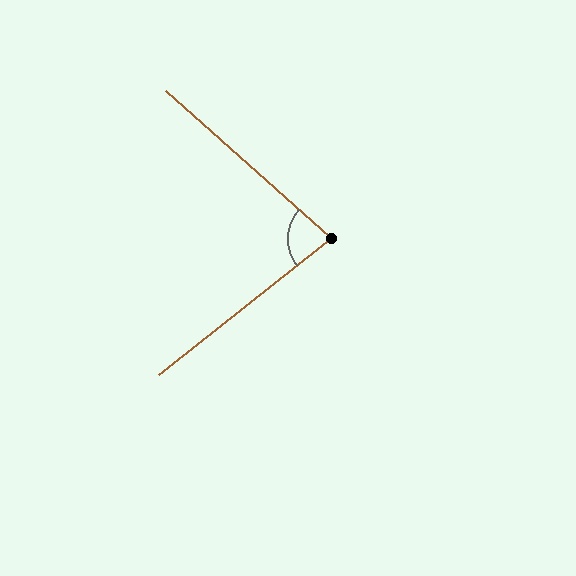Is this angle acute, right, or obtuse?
It is acute.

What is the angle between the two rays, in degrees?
Approximately 80 degrees.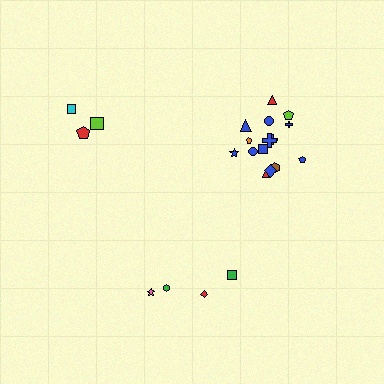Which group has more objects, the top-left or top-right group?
The top-right group.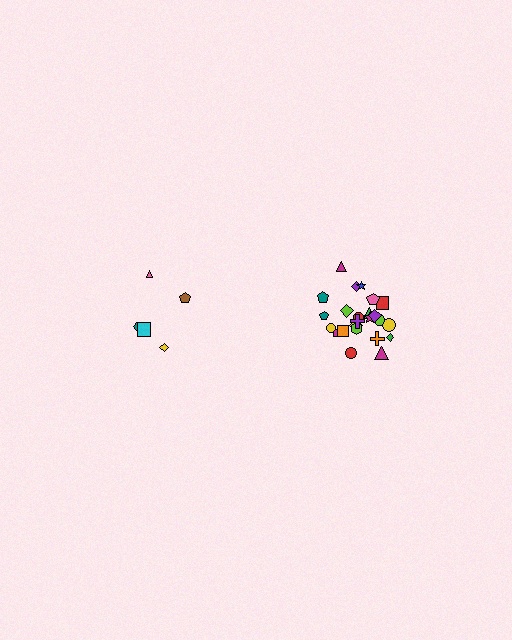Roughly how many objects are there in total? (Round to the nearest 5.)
Roughly 30 objects in total.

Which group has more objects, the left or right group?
The right group.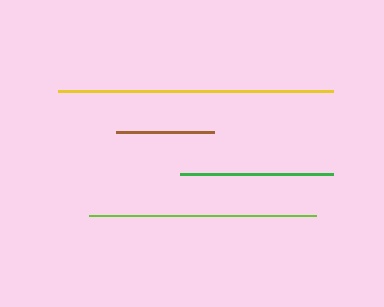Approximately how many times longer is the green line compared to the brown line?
The green line is approximately 1.5 times the length of the brown line.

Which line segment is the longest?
The yellow line is the longest at approximately 275 pixels.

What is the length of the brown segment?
The brown segment is approximately 99 pixels long.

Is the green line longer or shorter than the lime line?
The lime line is longer than the green line.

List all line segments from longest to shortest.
From longest to shortest: yellow, lime, green, brown.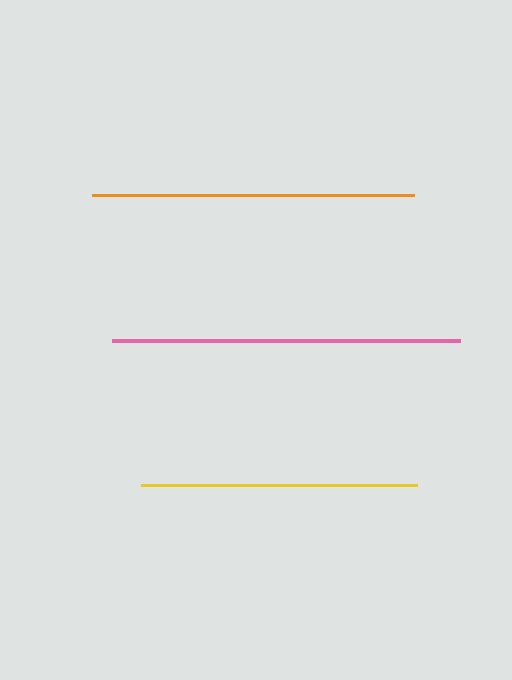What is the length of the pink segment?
The pink segment is approximately 347 pixels long.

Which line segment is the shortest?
The yellow line is the shortest at approximately 276 pixels.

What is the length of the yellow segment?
The yellow segment is approximately 276 pixels long.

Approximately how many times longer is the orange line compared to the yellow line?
The orange line is approximately 1.2 times the length of the yellow line.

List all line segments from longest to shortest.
From longest to shortest: pink, orange, yellow.